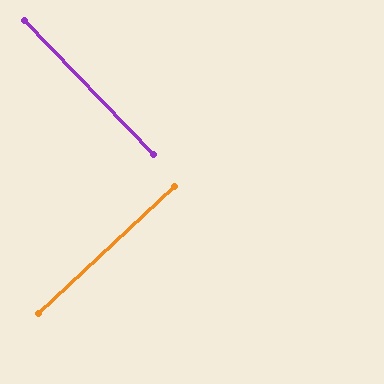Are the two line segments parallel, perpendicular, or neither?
Perpendicular — they meet at approximately 89°.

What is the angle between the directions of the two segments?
Approximately 89 degrees.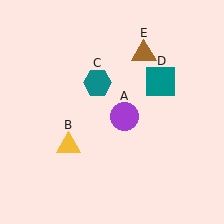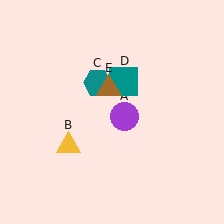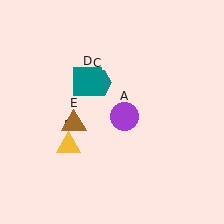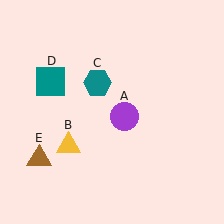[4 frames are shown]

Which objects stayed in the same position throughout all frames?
Purple circle (object A) and yellow triangle (object B) and teal hexagon (object C) remained stationary.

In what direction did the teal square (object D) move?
The teal square (object D) moved left.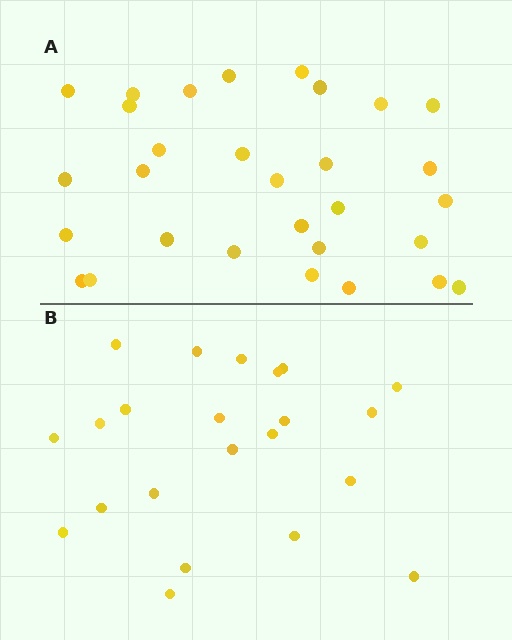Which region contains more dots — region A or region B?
Region A (the top region) has more dots.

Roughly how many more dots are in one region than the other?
Region A has roughly 8 or so more dots than region B.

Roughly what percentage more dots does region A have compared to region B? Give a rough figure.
About 35% more.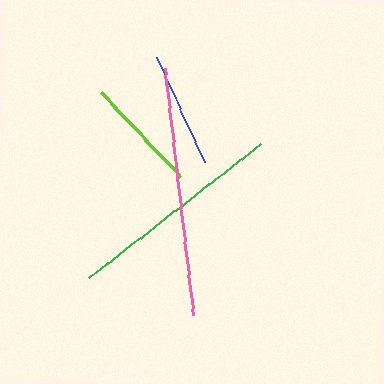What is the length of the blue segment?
The blue segment is approximately 116 pixels long.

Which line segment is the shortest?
The blue line is the shortest at approximately 116 pixels.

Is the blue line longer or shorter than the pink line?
The pink line is longer than the blue line.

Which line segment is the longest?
The pink line is the longest at approximately 249 pixels.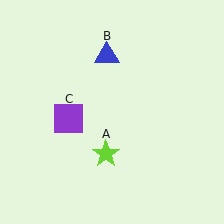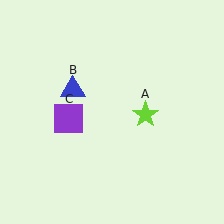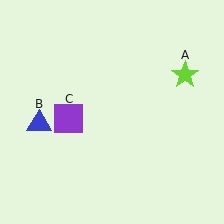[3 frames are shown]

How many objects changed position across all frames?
2 objects changed position: lime star (object A), blue triangle (object B).